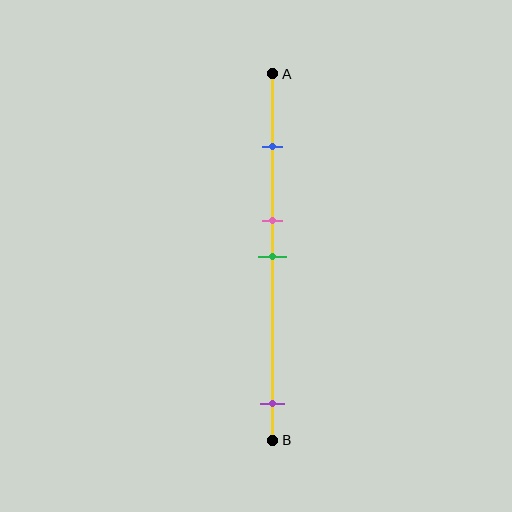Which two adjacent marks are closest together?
The pink and green marks are the closest adjacent pair.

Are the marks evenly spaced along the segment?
No, the marks are not evenly spaced.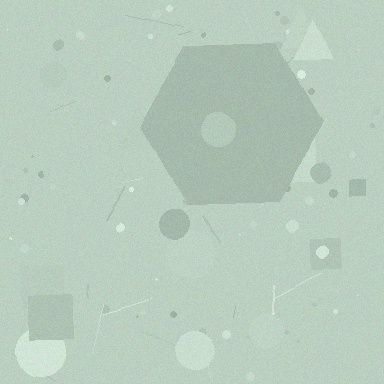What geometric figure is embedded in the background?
A hexagon is embedded in the background.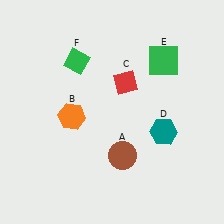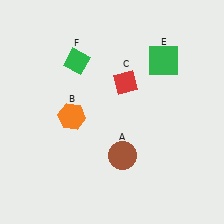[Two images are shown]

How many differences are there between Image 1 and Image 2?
There is 1 difference between the two images.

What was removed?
The teal hexagon (D) was removed in Image 2.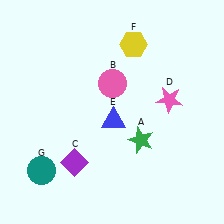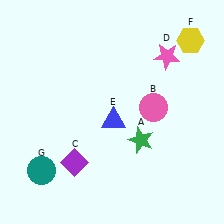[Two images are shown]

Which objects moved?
The objects that moved are: the pink circle (B), the pink star (D), the yellow hexagon (F).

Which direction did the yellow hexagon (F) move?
The yellow hexagon (F) moved right.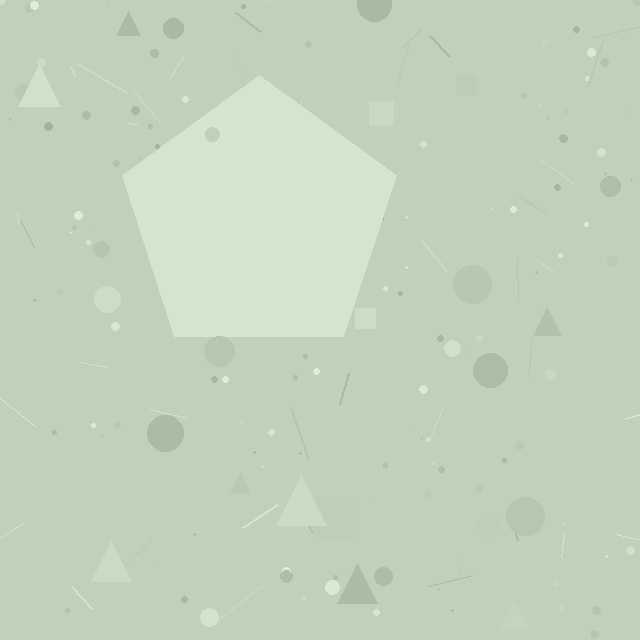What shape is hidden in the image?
A pentagon is hidden in the image.